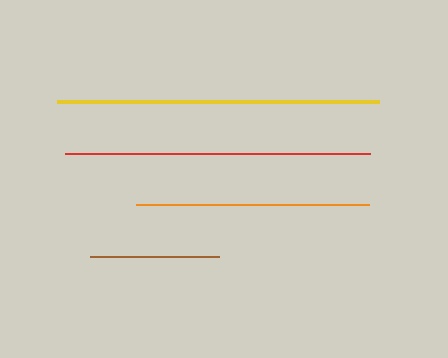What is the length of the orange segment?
The orange segment is approximately 233 pixels long.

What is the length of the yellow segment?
The yellow segment is approximately 322 pixels long.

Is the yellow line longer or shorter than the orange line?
The yellow line is longer than the orange line.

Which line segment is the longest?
The yellow line is the longest at approximately 322 pixels.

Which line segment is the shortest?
The brown line is the shortest at approximately 129 pixels.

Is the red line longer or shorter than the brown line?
The red line is longer than the brown line.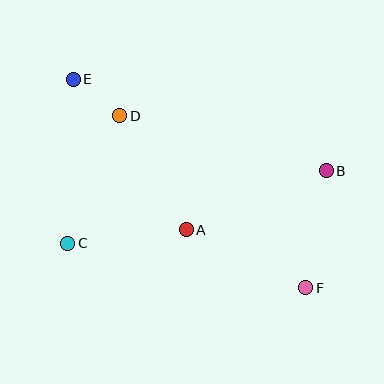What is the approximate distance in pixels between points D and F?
The distance between D and F is approximately 253 pixels.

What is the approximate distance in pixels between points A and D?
The distance between A and D is approximately 132 pixels.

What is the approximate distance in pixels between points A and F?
The distance between A and F is approximately 133 pixels.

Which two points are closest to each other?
Points D and E are closest to each other.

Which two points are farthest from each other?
Points E and F are farthest from each other.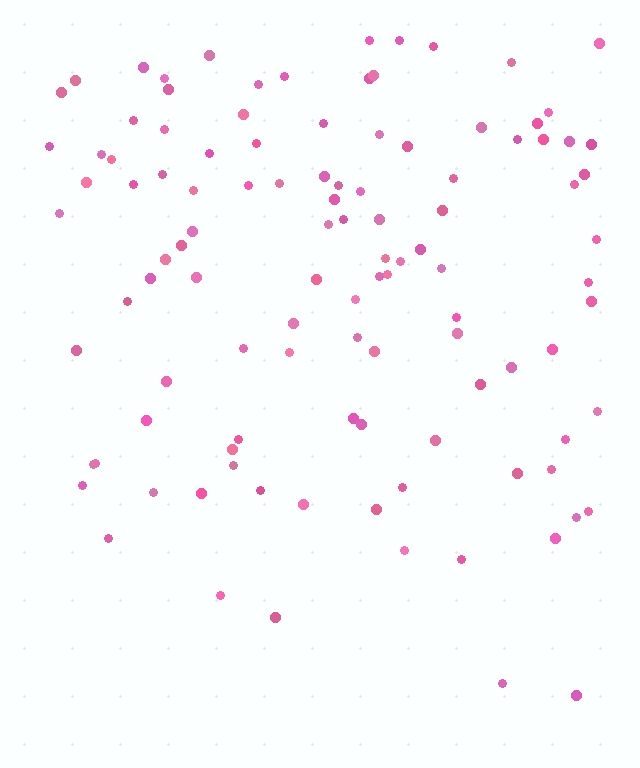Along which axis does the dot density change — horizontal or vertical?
Vertical.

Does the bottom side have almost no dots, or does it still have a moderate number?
Still a moderate number, just noticeably fewer than the top.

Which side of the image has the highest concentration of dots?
The top.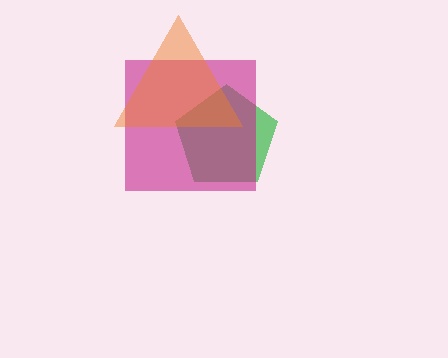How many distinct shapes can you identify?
There are 3 distinct shapes: a green pentagon, a magenta square, an orange triangle.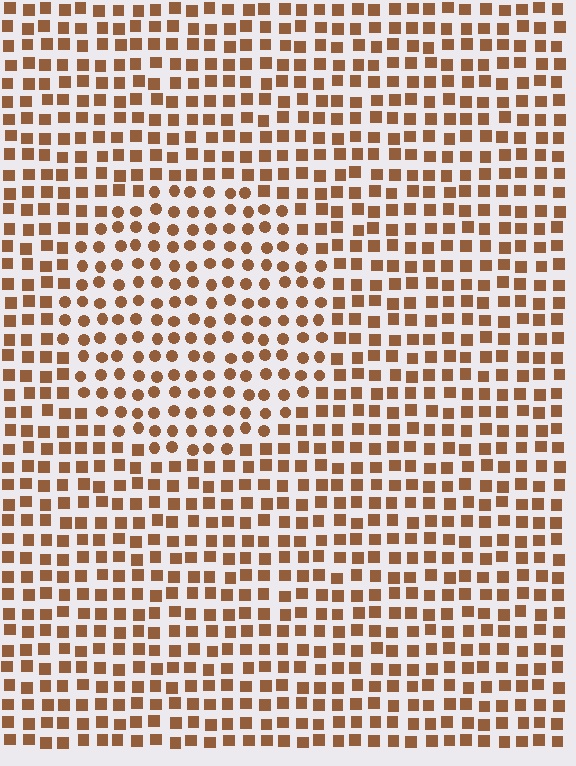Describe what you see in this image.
The image is filled with small brown elements arranged in a uniform grid. A circle-shaped region contains circles, while the surrounding area contains squares. The boundary is defined purely by the change in element shape.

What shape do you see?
I see a circle.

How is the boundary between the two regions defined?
The boundary is defined by a change in element shape: circles inside vs. squares outside. All elements share the same color and spacing.